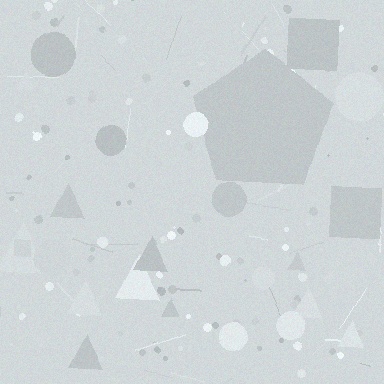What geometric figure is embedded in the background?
A pentagon is embedded in the background.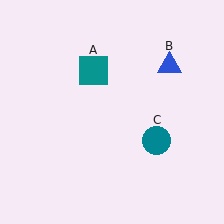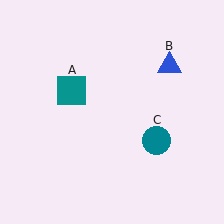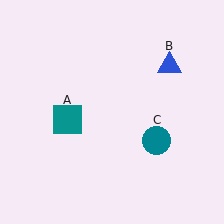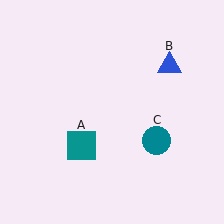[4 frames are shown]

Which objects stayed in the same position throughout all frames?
Blue triangle (object B) and teal circle (object C) remained stationary.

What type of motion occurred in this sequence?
The teal square (object A) rotated counterclockwise around the center of the scene.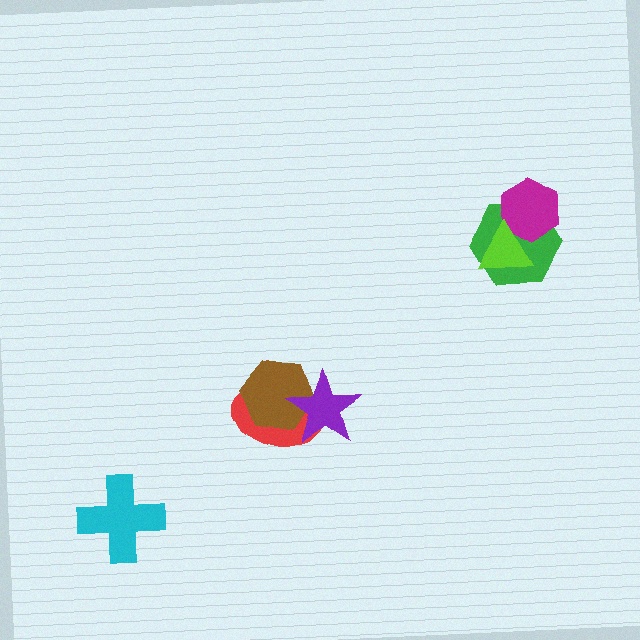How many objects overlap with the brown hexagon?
2 objects overlap with the brown hexagon.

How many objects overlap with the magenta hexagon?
2 objects overlap with the magenta hexagon.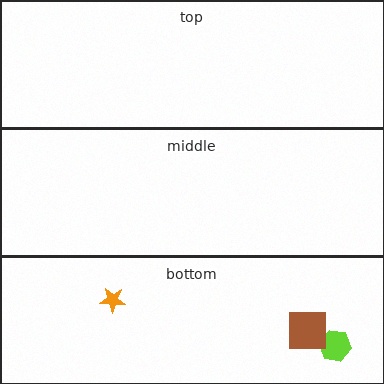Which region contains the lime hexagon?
The bottom region.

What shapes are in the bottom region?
The orange star, the lime hexagon, the brown square.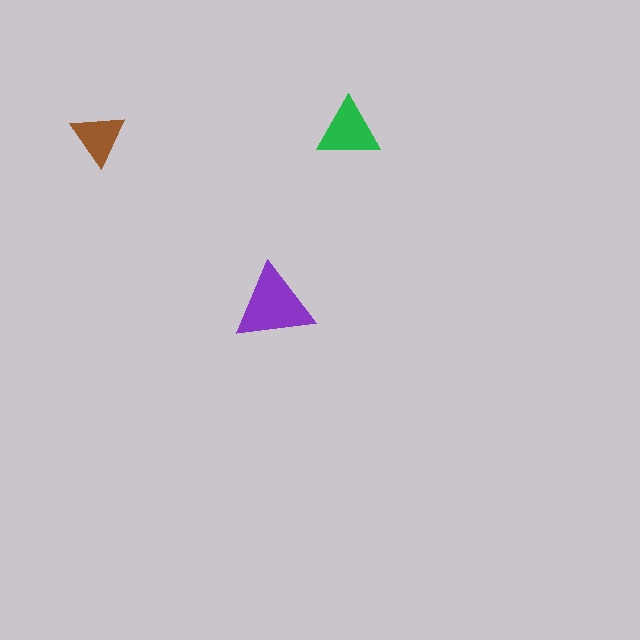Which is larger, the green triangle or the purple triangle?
The purple one.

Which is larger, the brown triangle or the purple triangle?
The purple one.